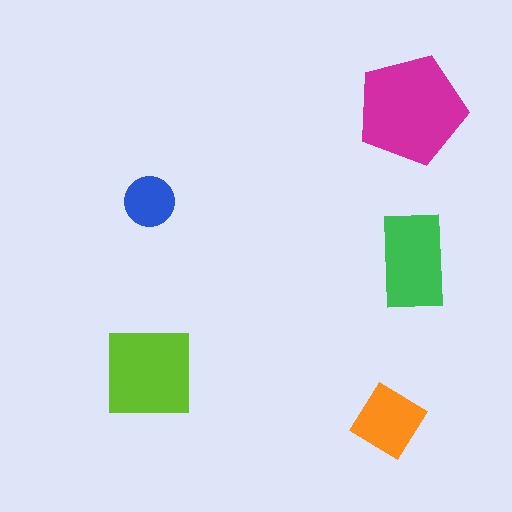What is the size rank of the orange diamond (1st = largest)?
4th.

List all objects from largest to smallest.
The magenta pentagon, the lime square, the green rectangle, the orange diamond, the blue circle.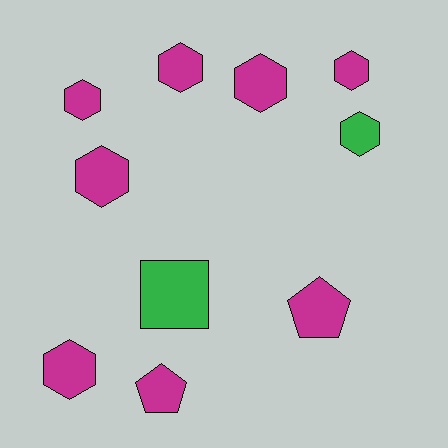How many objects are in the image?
There are 10 objects.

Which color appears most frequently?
Magenta, with 8 objects.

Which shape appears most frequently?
Hexagon, with 7 objects.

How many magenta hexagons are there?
There are 6 magenta hexagons.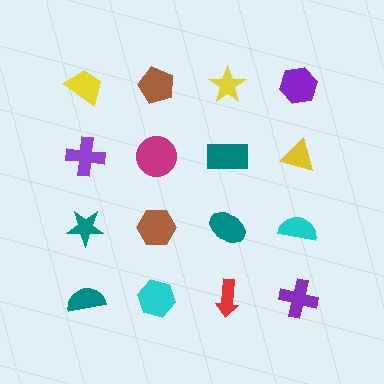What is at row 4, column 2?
A cyan hexagon.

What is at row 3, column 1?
A teal star.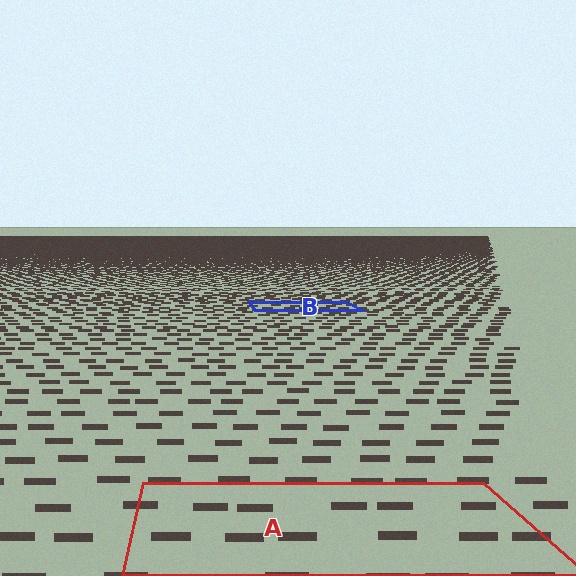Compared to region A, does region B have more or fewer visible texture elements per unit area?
Region B has more texture elements per unit area — they are packed more densely because it is farther away.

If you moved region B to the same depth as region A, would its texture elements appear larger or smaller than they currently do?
They would appear larger. At a closer depth, the same texture elements are projected at a bigger on-screen size.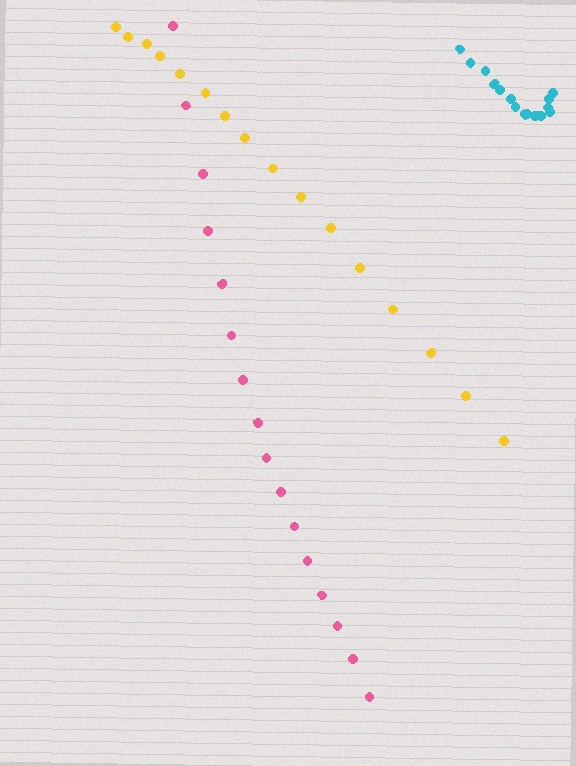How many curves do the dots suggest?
There are 3 distinct paths.